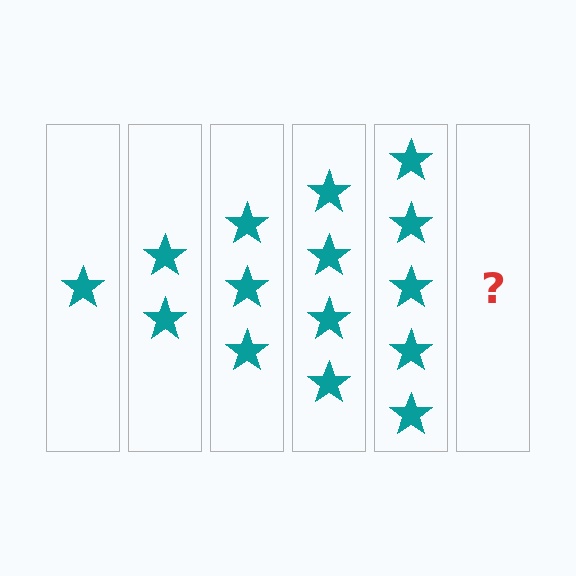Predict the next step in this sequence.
The next step is 6 stars.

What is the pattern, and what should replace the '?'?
The pattern is that each step adds one more star. The '?' should be 6 stars.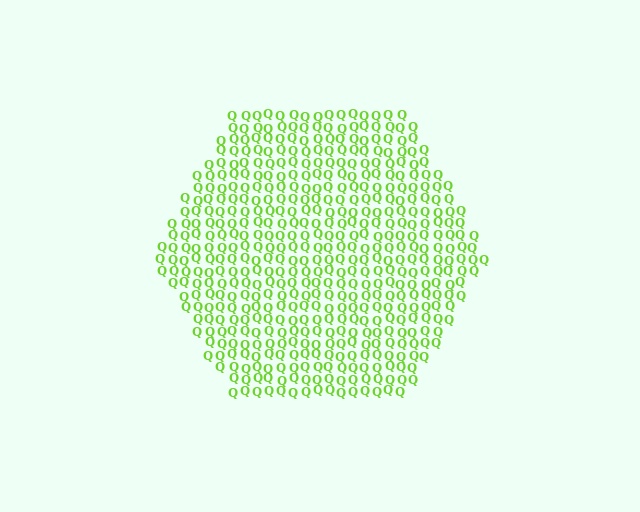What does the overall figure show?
The overall figure shows a hexagon.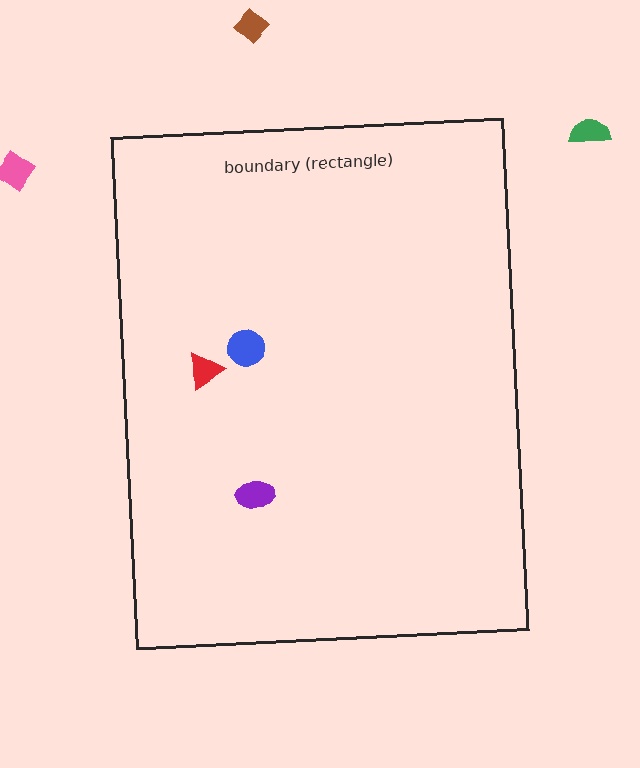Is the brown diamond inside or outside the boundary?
Outside.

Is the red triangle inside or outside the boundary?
Inside.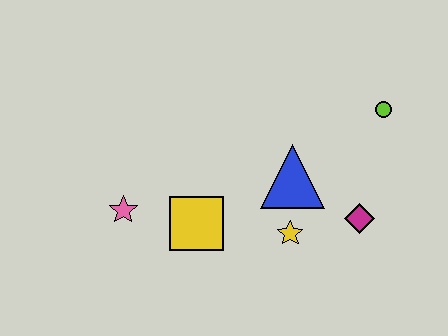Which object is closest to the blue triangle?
The yellow star is closest to the blue triangle.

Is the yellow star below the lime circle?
Yes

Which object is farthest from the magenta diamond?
The pink star is farthest from the magenta diamond.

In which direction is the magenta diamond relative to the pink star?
The magenta diamond is to the right of the pink star.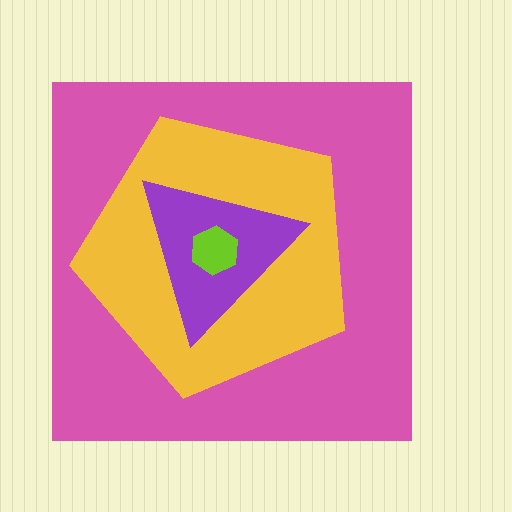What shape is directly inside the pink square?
The yellow pentagon.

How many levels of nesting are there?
4.